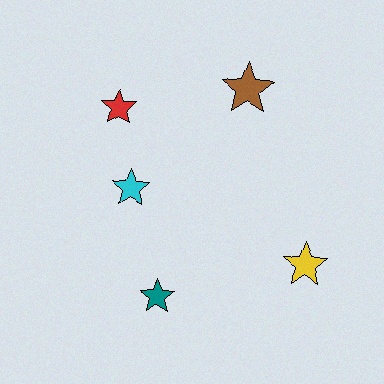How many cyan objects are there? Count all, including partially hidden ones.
There is 1 cyan object.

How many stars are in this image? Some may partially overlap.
There are 5 stars.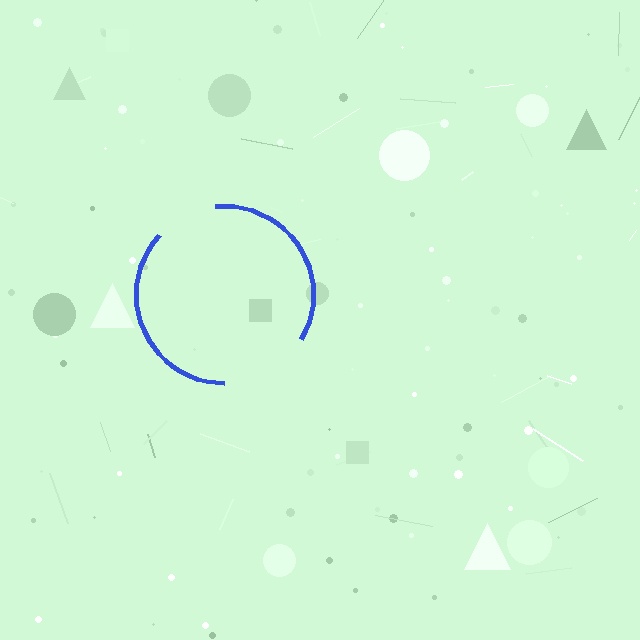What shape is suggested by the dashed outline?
The dashed outline suggests a circle.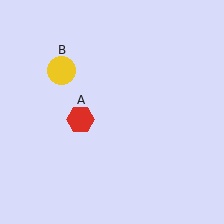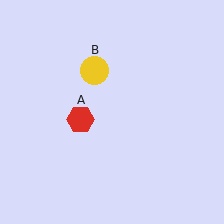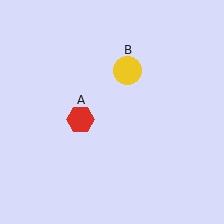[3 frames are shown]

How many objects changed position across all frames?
1 object changed position: yellow circle (object B).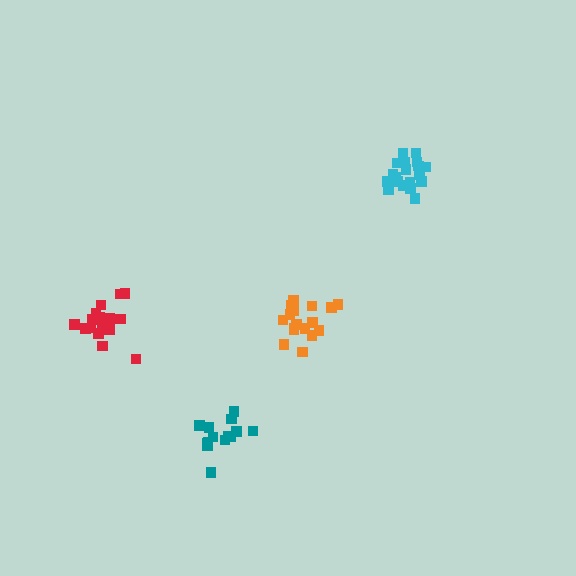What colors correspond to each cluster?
The clusters are colored: orange, red, cyan, teal.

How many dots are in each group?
Group 1: 18 dots, Group 2: 18 dots, Group 3: 19 dots, Group 4: 14 dots (69 total).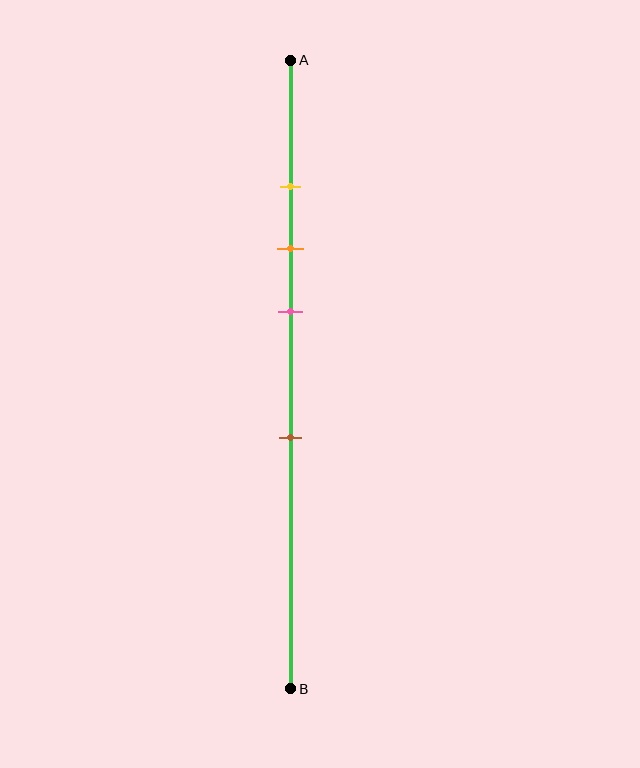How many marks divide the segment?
There are 4 marks dividing the segment.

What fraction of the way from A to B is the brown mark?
The brown mark is approximately 60% (0.6) of the way from A to B.